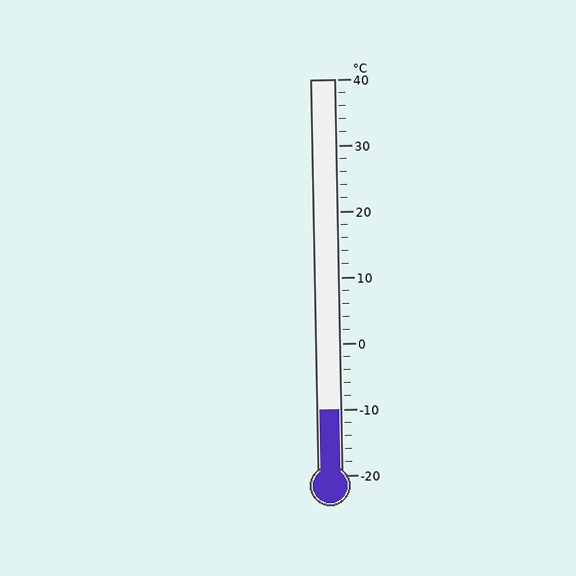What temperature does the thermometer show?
The thermometer shows approximately -10°C.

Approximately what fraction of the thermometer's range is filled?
The thermometer is filled to approximately 15% of its range.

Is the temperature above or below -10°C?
The temperature is at -10°C.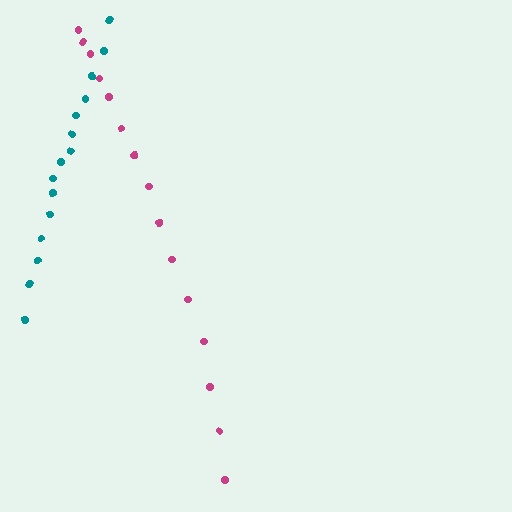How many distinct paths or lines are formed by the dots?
There are 2 distinct paths.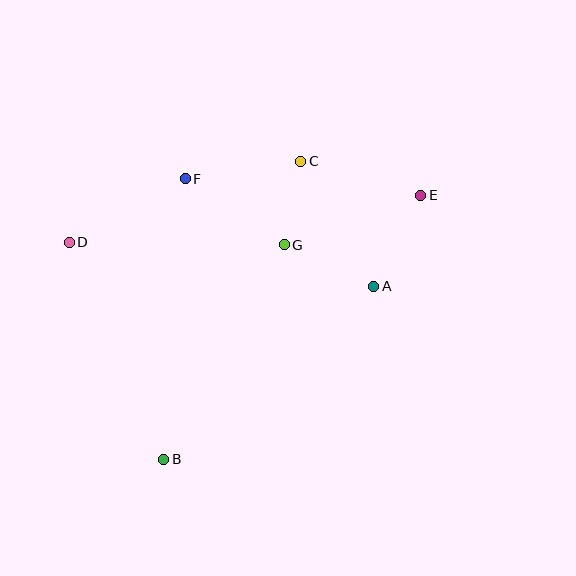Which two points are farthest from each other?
Points B and E are farthest from each other.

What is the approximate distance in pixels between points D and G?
The distance between D and G is approximately 215 pixels.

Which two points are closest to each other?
Points C and G are closest to each other.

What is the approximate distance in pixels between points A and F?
The distance between A and F is approximately 217 pixels.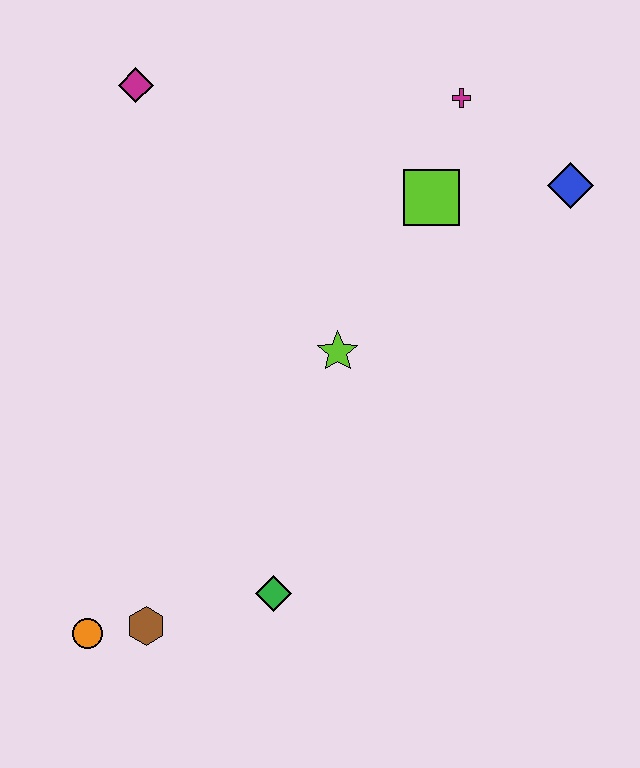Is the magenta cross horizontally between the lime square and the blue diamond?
Yes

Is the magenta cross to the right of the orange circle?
Yes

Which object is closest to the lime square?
The magenta cross is closest to the lime square.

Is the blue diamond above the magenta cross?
No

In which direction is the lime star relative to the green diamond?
The lime star is above the green diamond.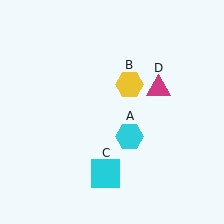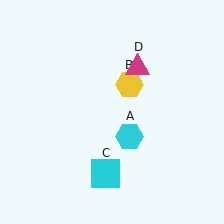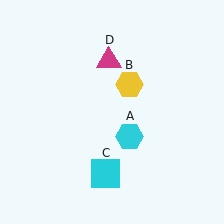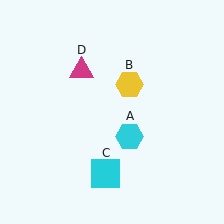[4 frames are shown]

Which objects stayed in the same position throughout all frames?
Cyan hexagon (object A) and yellow hexagon (object B) and cyan square (object C) remained stationary.